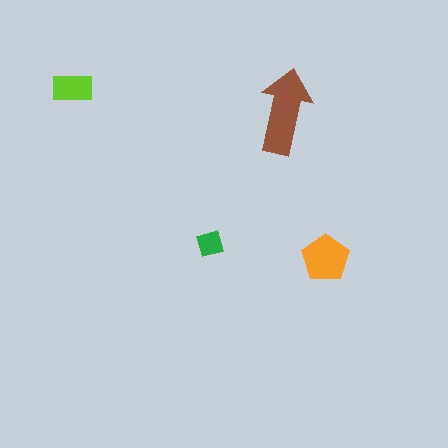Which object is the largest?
The brown arrow.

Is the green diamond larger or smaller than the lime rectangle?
Smaller.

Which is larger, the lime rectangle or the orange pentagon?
The orange pentagon.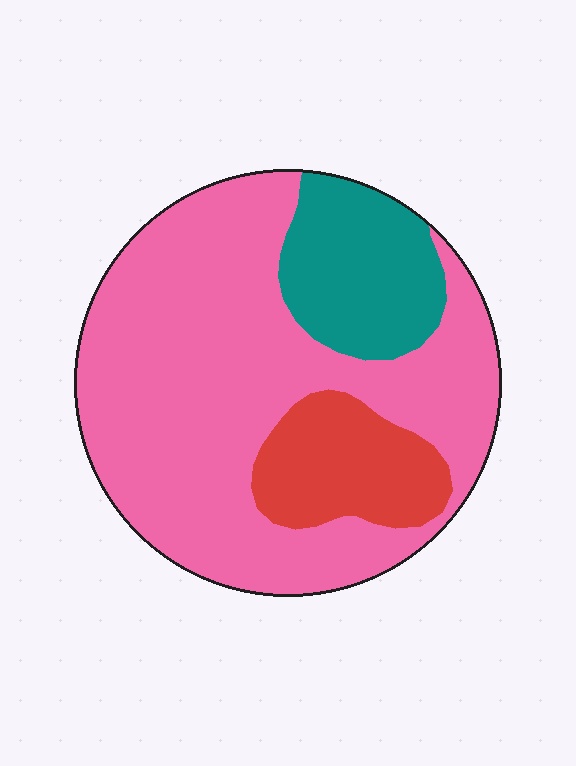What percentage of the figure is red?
Red covers 14% of the figure.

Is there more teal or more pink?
Pink.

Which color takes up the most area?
Pink, at roughly 70%.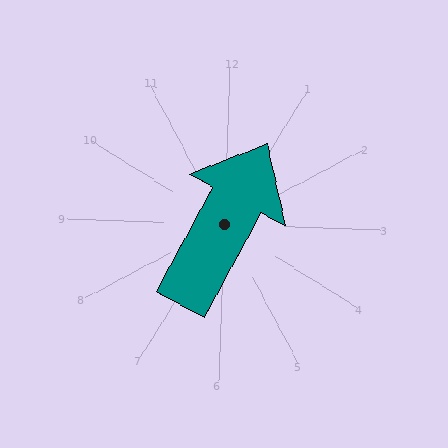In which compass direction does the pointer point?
Northeast.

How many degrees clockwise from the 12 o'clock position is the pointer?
Approximately 26 degrees.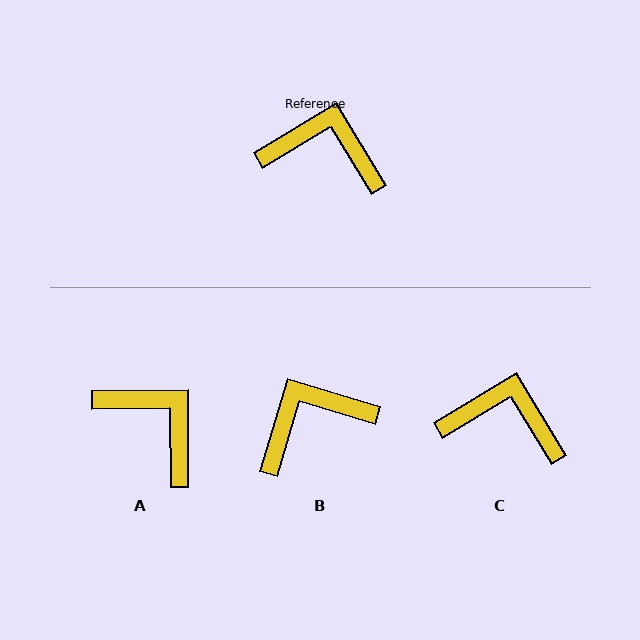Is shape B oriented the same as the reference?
No, it is off by about 42 degrees.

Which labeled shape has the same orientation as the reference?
C.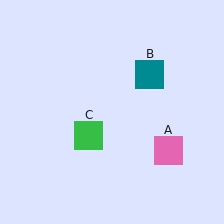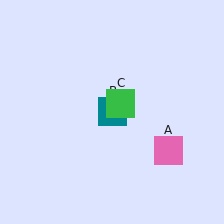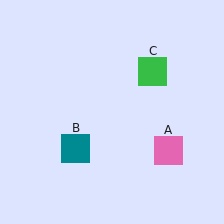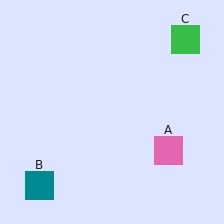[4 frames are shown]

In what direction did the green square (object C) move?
The green square (object C) moved up and to the right.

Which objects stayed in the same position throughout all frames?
Pink square (object A) remained stationary.